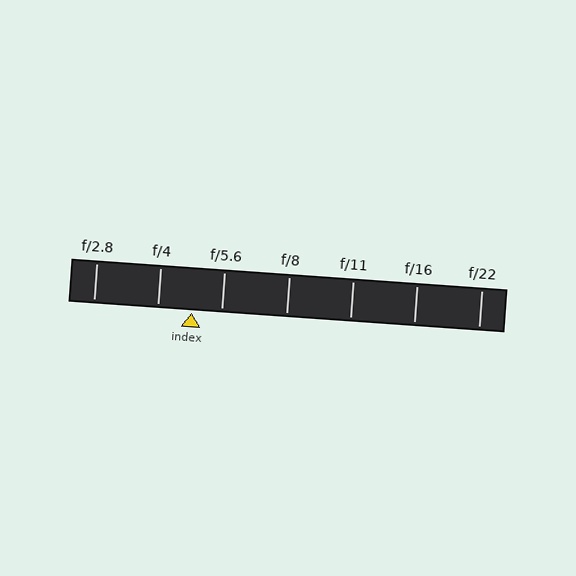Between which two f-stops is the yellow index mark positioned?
The index mark is between f/4 and f/5.6.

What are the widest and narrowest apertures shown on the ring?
The widest aperture shown is f/2.8 and the narrowest is f/22.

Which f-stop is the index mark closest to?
The index mark is closest to f/5.6.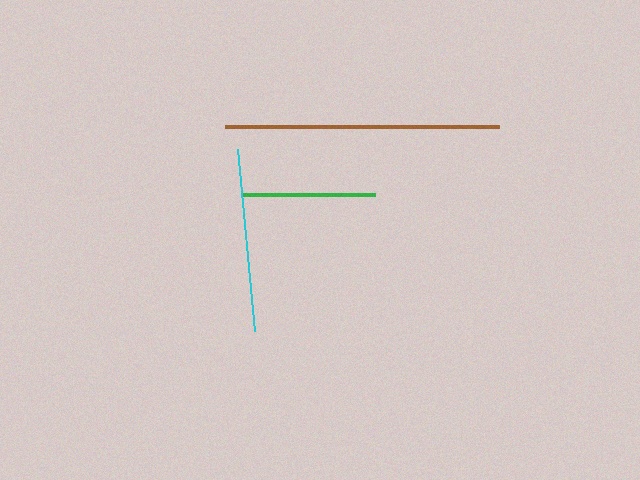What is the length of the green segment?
The green segment is approximately 131 pixels long.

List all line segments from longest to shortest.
From longest to shortest: brown, cyan, green.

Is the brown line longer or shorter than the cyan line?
The brown line is longer than the cyan line.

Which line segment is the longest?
The brown line is the longest at approximately 273 pixels.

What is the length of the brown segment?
The brown segment is approximately 273 pixels long.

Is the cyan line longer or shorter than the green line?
The cyan line is longer than the green line.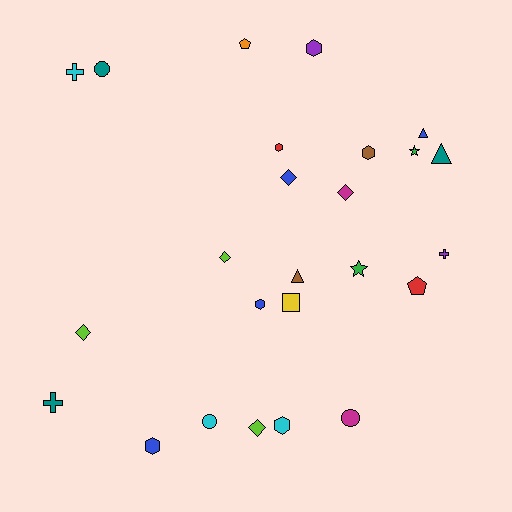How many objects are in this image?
There are 25 objects.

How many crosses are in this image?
There are 3 crosses.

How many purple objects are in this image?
There are 2 purple objects.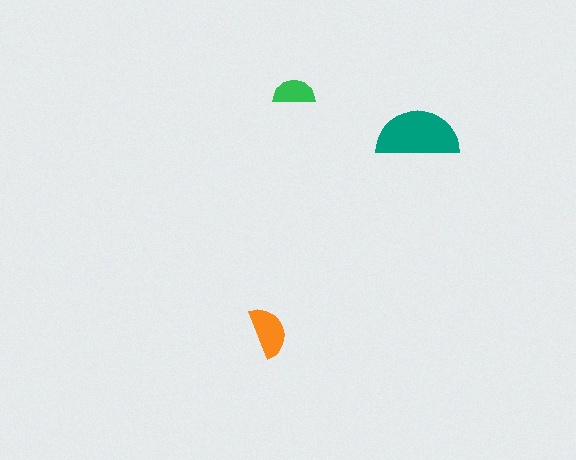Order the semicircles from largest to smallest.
the teal one, the orange one, the green one.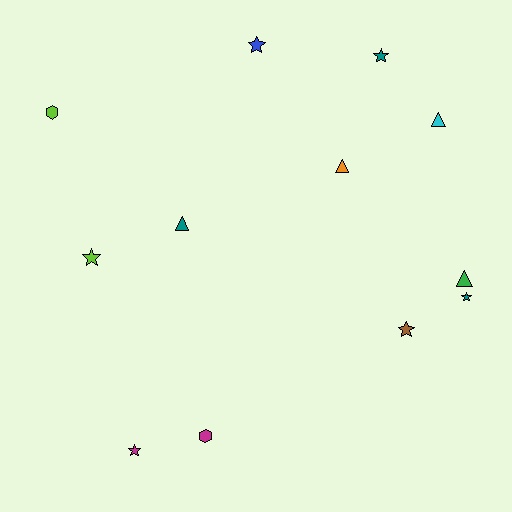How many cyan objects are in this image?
There is 1 cyan object.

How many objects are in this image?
There are 12 objects.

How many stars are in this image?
There are 6 stars.